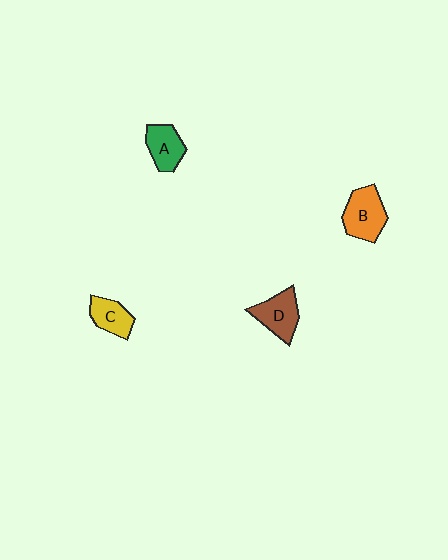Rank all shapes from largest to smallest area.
From largest to smallest: B (orange), D (brown), A (green), C (yellow).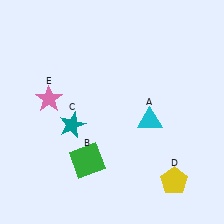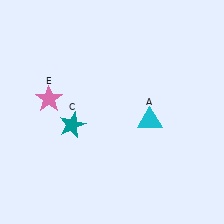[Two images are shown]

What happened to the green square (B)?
The green square (B) was removed in Image 2. It was in the bottom-left area of Image 1.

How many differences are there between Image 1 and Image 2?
There are 2 differences between the two images.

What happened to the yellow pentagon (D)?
The yellow pentagon (D) was removed in Image 2. It was in the bottom-right area of Image 1.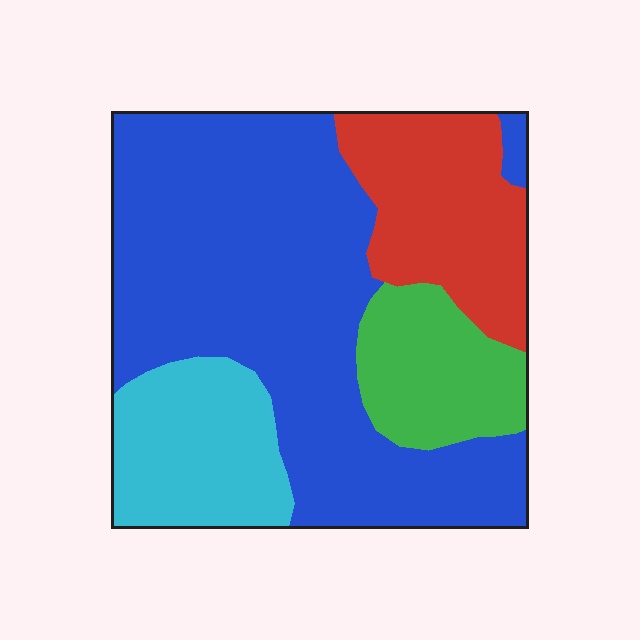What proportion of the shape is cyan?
Cyan covers around 15% of the shape.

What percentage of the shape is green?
Green takes up less than a sixth of the shape.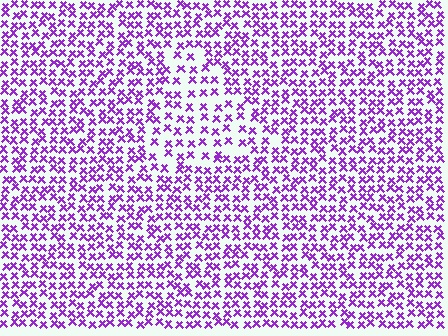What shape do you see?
I see a triangle.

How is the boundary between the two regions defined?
The boundary is defined by a change in element density (approximately 1.6x ratio). All elements are the same color, size, and shape.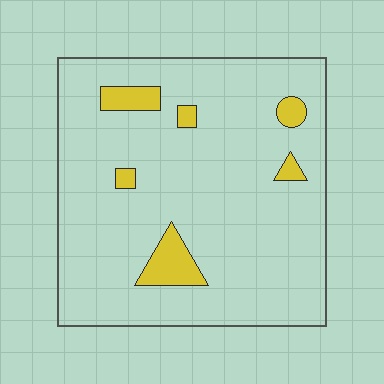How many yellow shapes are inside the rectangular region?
6.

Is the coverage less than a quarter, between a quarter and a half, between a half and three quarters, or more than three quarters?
Less than a quarter.